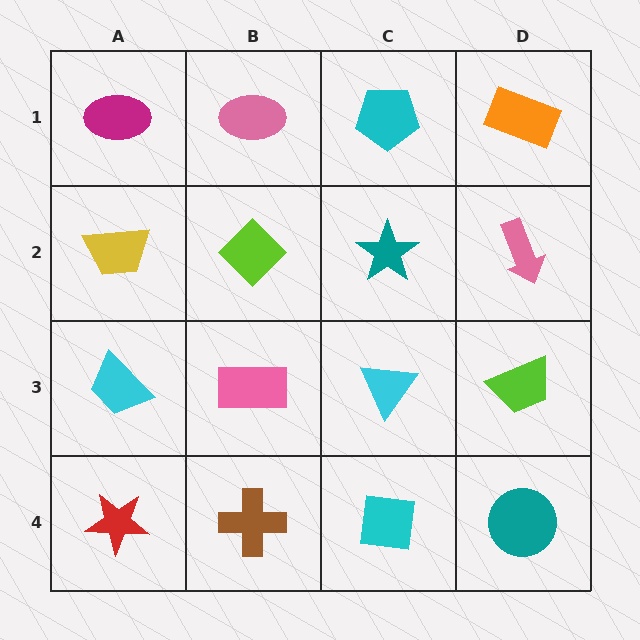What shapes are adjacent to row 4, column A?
A cyan trapezoid (row 3, column A), a brown cross (row 4, column B).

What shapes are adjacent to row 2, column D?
An orange rectangle (row 1, column D), a lime trapezoid (row 3, column D), a teal star (row 2, column C).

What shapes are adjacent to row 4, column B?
A pink rectangle (row 3, column B), a red star (row 4, column A), a cyan square (row 4, column C).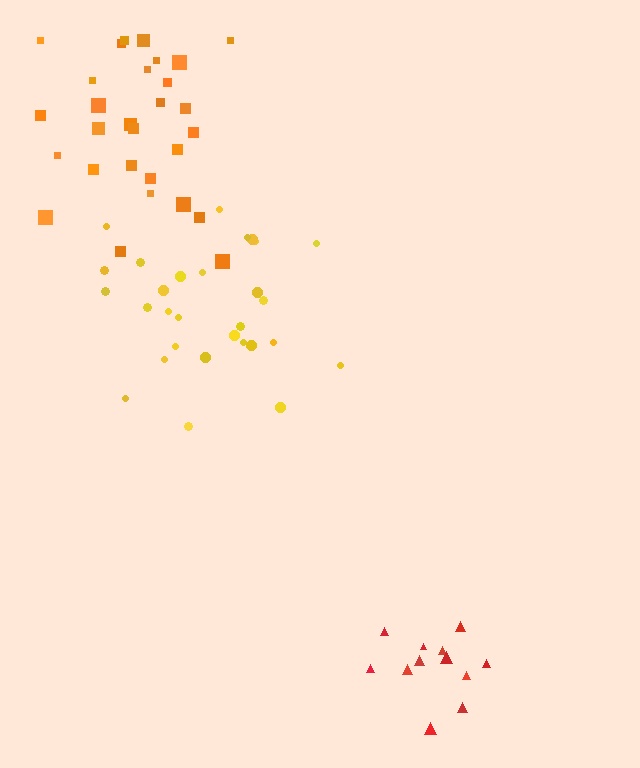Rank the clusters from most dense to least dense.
red, orange, yellow.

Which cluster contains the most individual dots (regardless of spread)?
Yellow (30).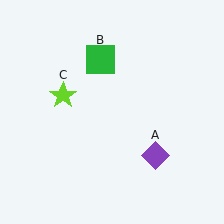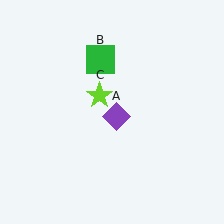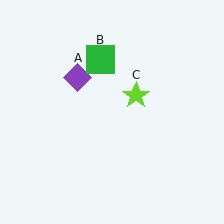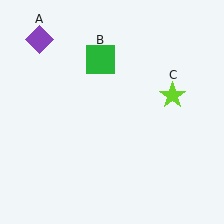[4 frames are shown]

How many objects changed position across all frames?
2 objects changed position: purple diamond (object A), lime star (object C).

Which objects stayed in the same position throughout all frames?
Green square (object B) remained stationary.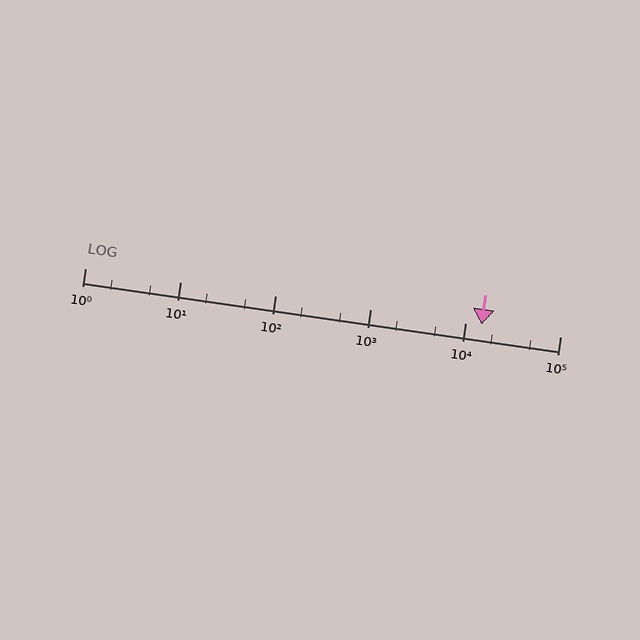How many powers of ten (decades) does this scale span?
The scale spans 5 decades, from 1 to 100000.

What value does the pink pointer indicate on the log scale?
The pointer indicates approximately 15000.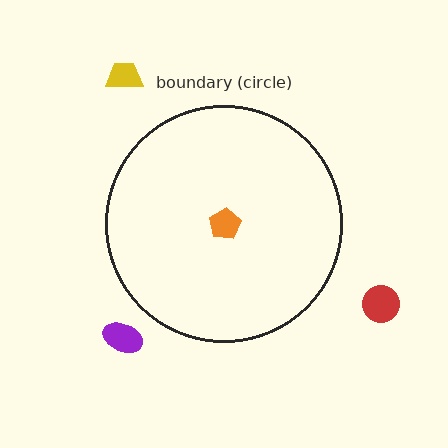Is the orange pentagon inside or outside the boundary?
Inside.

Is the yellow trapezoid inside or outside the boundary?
Outside.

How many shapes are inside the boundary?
1 inside, 3 outside.